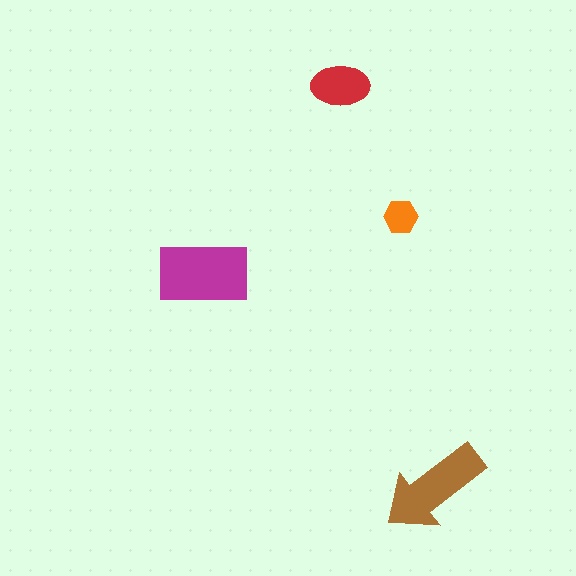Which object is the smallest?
The orange hexagon.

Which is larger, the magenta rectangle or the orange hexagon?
The magenta rectangle.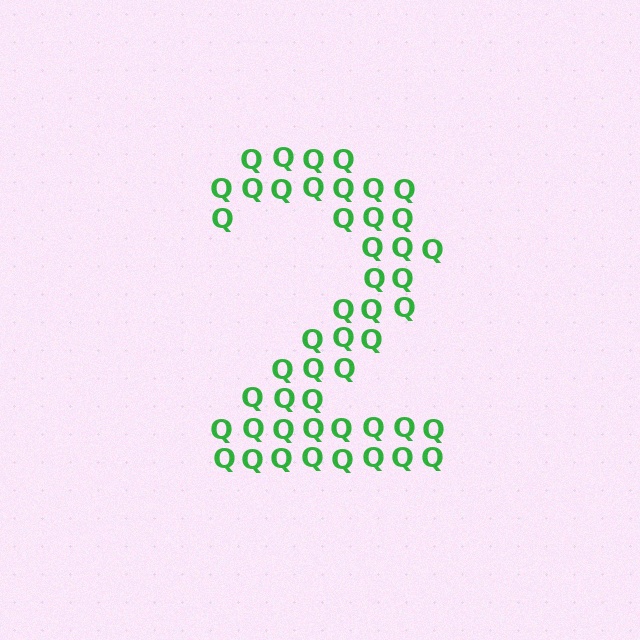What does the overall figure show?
The overall figure shows the digit 2.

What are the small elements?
The small elements are letter Q's.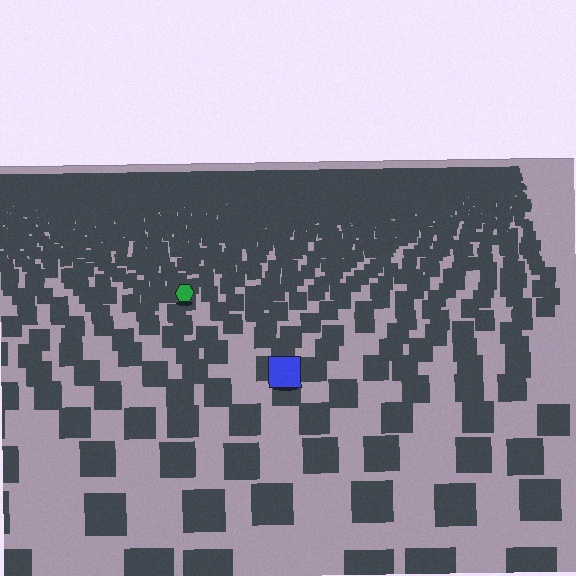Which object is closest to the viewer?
The blue square is closest. The texture marks near it are larger and more spread out.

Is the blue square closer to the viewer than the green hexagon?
Yes. The blue square is closer — you can tell from the texture gradient: the ground texture is coarser near it.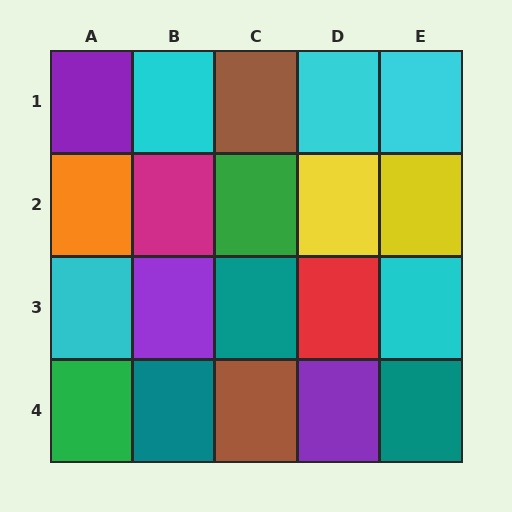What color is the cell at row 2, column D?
Yellow.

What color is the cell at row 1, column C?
Brown.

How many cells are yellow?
2 cells are yellow.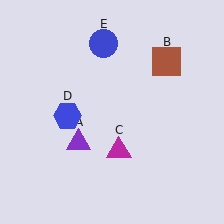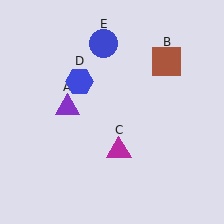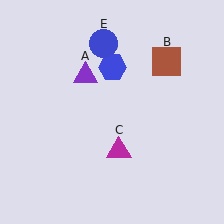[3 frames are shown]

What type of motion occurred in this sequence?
The purple triangle (object A), blue hexagon (object D) rotated clockwise around the center of the scene.